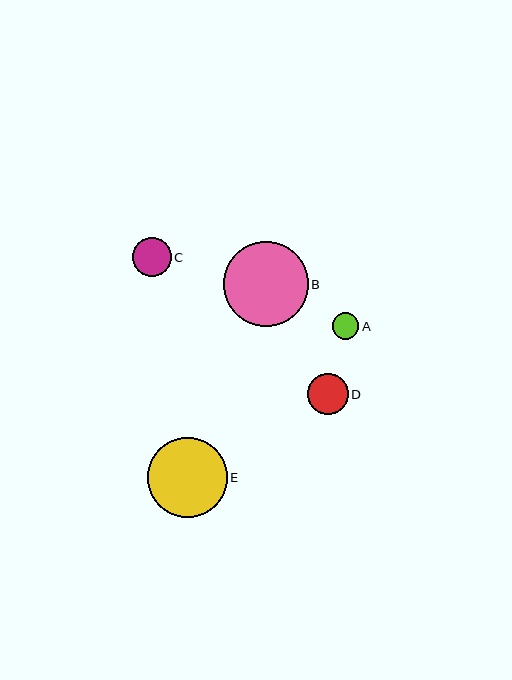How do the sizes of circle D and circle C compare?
Circle D and circle C are approximately the same size.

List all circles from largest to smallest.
From largest to smallest: B, E, D, C, A.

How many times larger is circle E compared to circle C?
Circle E is approximately 2.0 times the size of circle C.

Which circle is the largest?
Circle B is the largest with a size of approximately 85 pixels.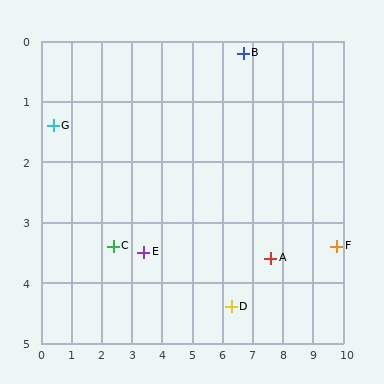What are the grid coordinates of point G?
Point G is at approximately (0.4, 1.4).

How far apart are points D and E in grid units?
Points D and E are about 3.0 grid units apart.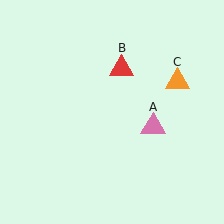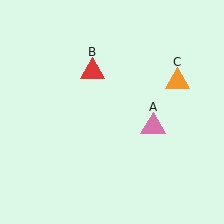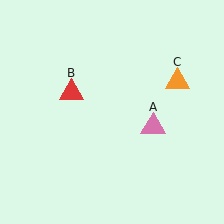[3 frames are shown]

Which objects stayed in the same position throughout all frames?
Pink triangle (object A) and orange triangle (object C) remained stationary.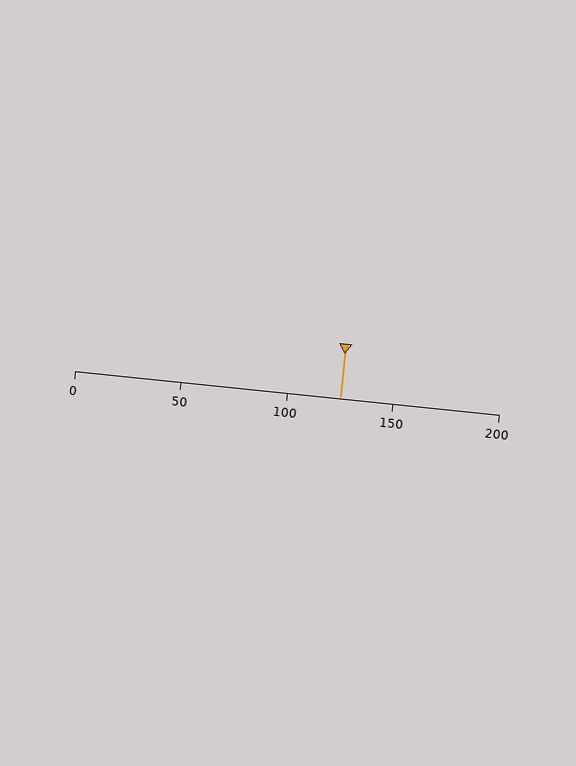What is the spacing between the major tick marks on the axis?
The major ticks are spaced 50 apart.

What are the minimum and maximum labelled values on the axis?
The axis runs from 0 to 200.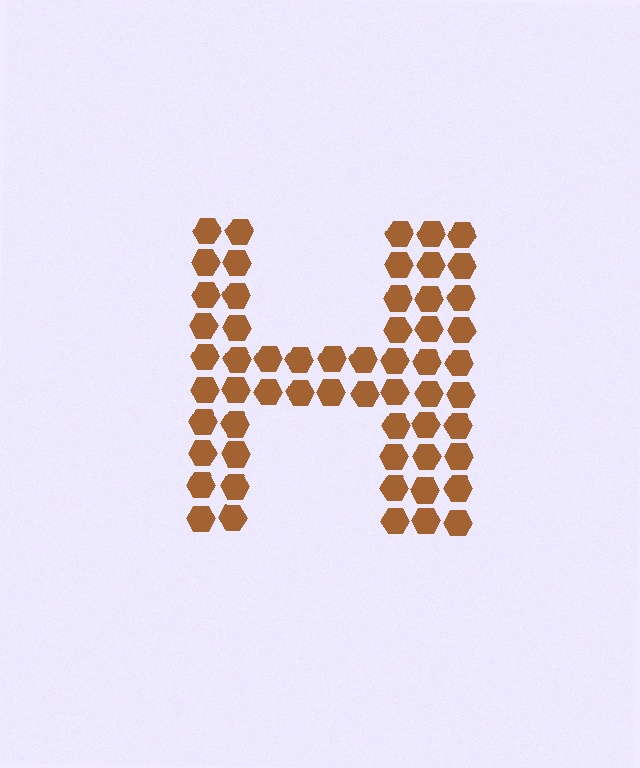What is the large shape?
The large shape is the letter H.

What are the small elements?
The small elements are hexagons.